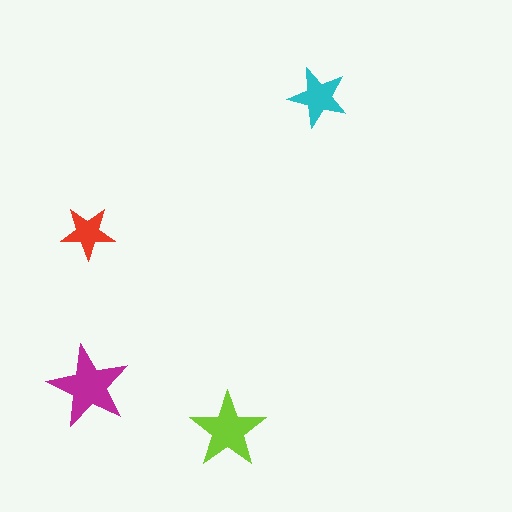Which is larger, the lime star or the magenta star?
The magenta one.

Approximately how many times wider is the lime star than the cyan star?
About 1.5 times wider.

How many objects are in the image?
There are 4 objects in the image.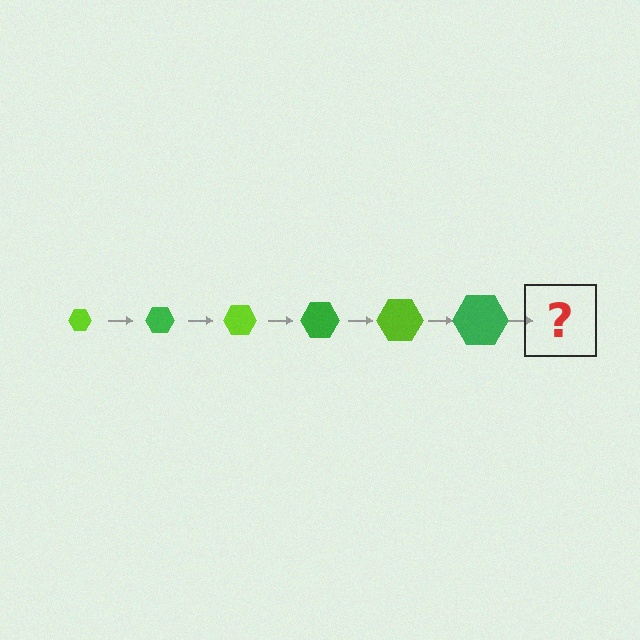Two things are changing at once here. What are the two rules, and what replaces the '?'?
The two rules are that the hexagon grows larger each step and the color cycles through lime and green. The '?' should be a lime hexagon, larger than the previous one.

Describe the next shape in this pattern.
It should be a lime hexagon, larger than the previous one.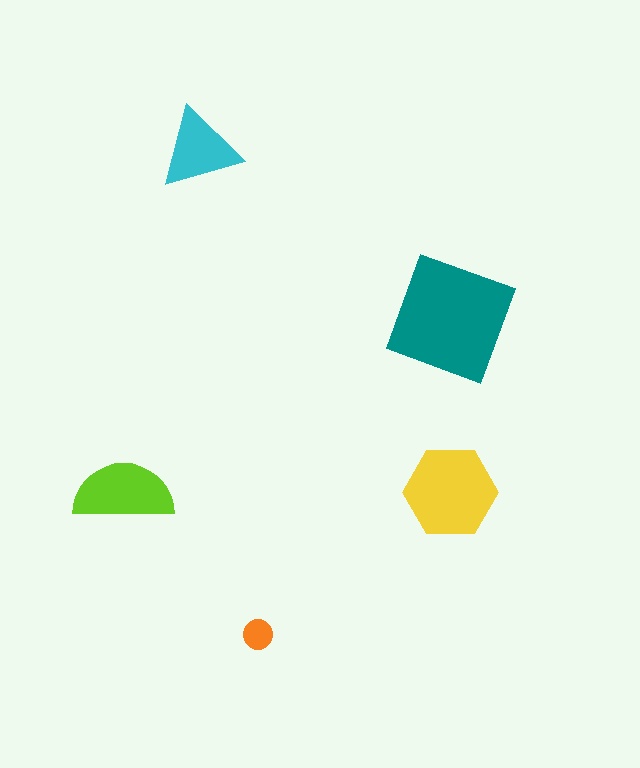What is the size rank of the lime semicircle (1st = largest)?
3rd.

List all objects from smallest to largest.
The orange circle, the cyan triangle, the lime semicircle, the yellow hexagon, the teal square.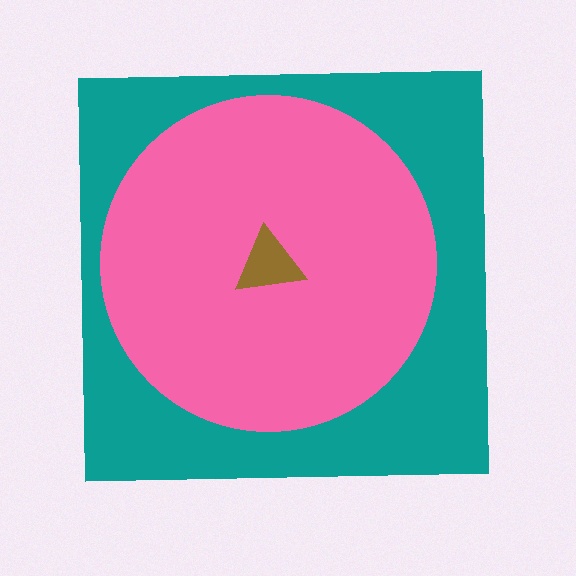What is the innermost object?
The brown triangle.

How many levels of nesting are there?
3.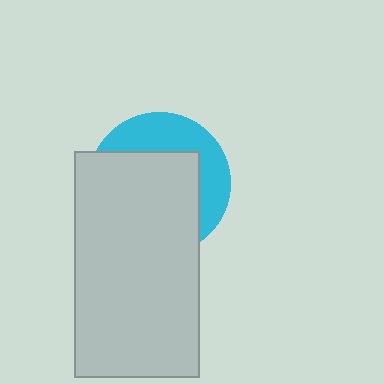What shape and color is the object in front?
The object in front is a light gray rectangle.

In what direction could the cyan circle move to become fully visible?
The cyan circle could move toward the upper-right. That would shift it out from behind the light gray rectangle entirely.